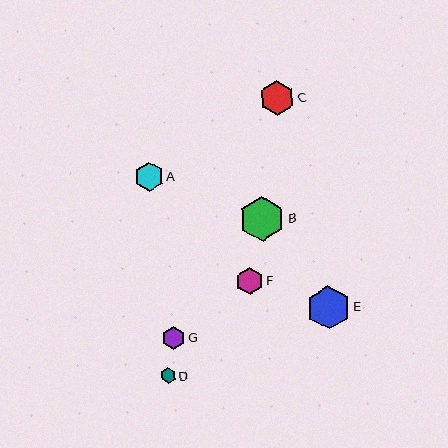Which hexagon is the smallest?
Hexagon D is the smallest with a size of approximately 15 pixels.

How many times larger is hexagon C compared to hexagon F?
Hexagon C is approximately 1.3 times the size of hexagon F.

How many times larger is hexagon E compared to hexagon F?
Hexagon E is approximately 1.6 times the size of hexagon F.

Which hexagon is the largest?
Hexagon B is the largest with a size of approximately 45 pixels.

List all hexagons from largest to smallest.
From largest to smallest: B, E, C, A, F, G, D.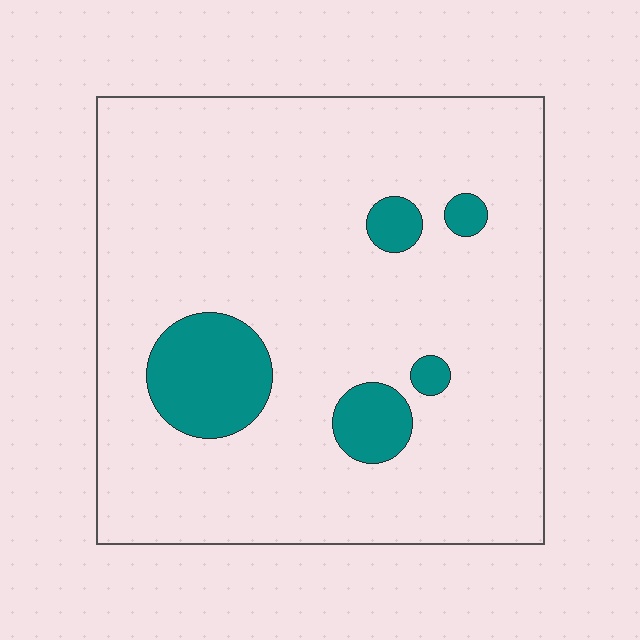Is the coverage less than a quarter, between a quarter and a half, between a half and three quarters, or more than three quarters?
Less than a quarter.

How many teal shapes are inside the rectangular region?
5.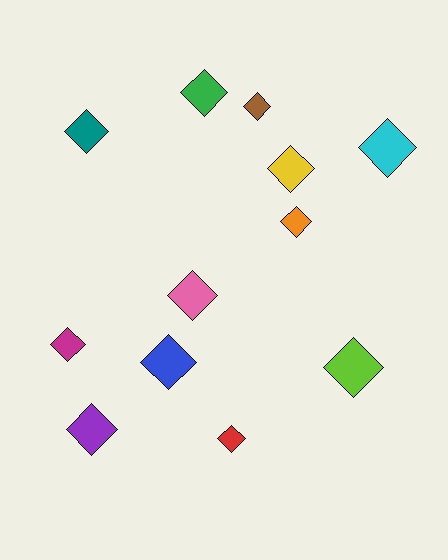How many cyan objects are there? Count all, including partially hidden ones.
There is 1 cyan object.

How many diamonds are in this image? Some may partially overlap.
There are 12 diamonds.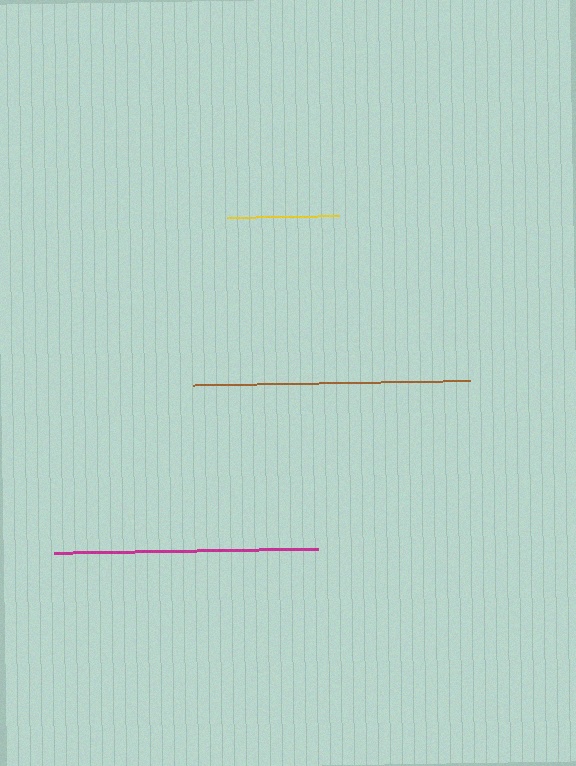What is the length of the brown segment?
The brown segment is approximately 277 pixels long.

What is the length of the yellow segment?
The yellow segment is approximately 112 pixels long.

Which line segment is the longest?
The brown line is the longest at approximately 277 pixels.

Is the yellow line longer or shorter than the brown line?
The brown line is longer than the yellow line.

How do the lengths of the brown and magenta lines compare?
The brown and magenta lines are approximately the same length.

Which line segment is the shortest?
The yellow line is the shortest at approximately 112 pixels.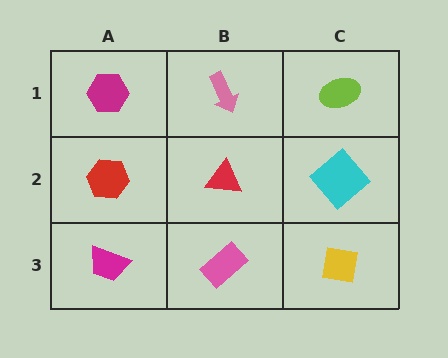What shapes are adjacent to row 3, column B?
A red triangle (row 2, column B), a magenta trapezoid (row 3, column A), a yellow square (row 3, column C).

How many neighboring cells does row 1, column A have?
2.